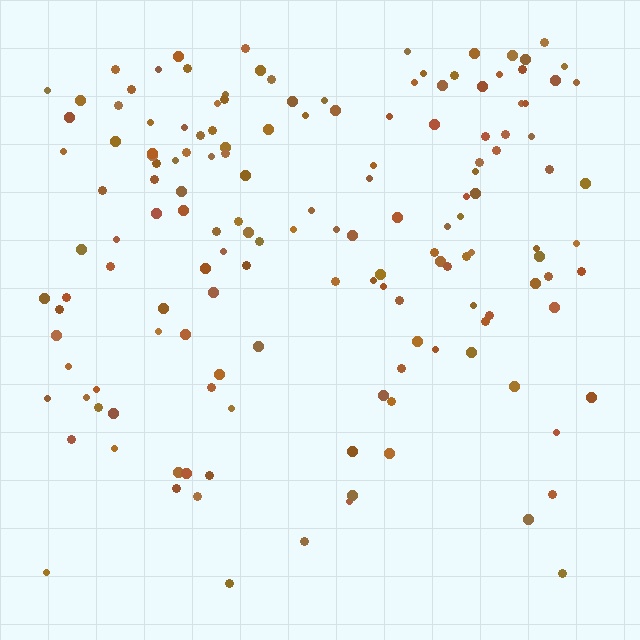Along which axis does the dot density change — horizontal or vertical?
Vertical.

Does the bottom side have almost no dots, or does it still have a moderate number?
Still a moderate number, just noticeably fewer than the top.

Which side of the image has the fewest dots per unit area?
The bottom.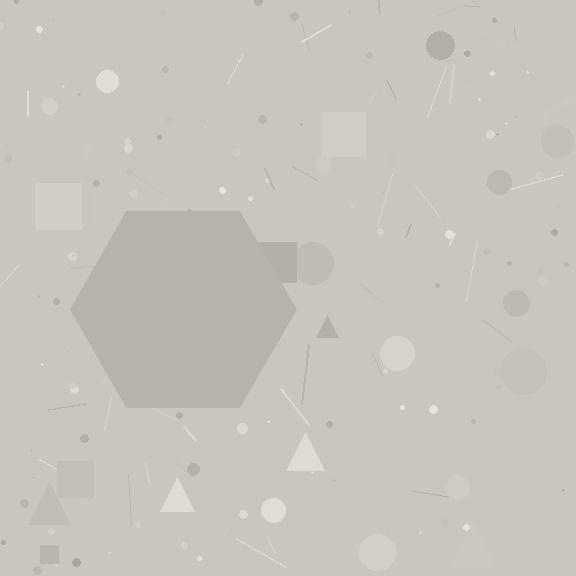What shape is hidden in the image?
A hexagon is hidden in the image.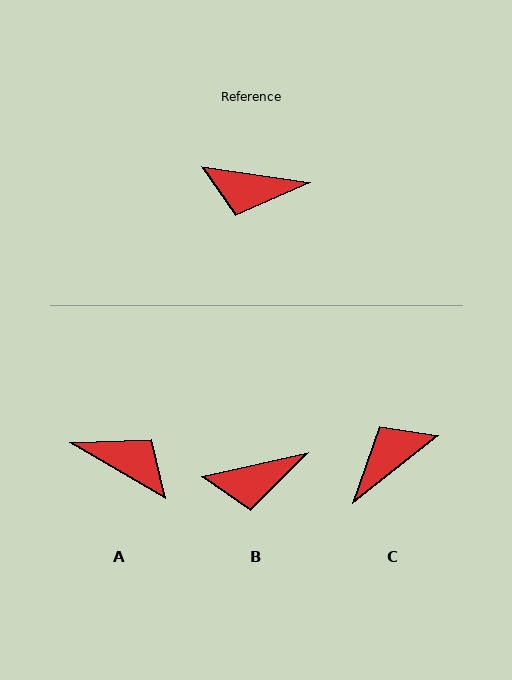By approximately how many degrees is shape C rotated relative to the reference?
Approximately 133 degrees clockwise.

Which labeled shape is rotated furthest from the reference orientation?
A, about 158 degrees away.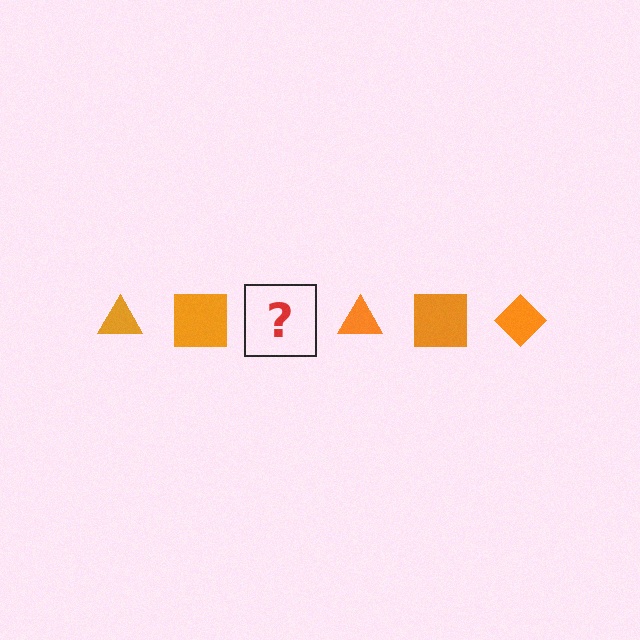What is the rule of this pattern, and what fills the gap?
The rule is that the pattern cycles through triangle, square, diamond shapes in orange. The gap should be filled with an orange diamond.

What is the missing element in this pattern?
The missing element is an orange diamond.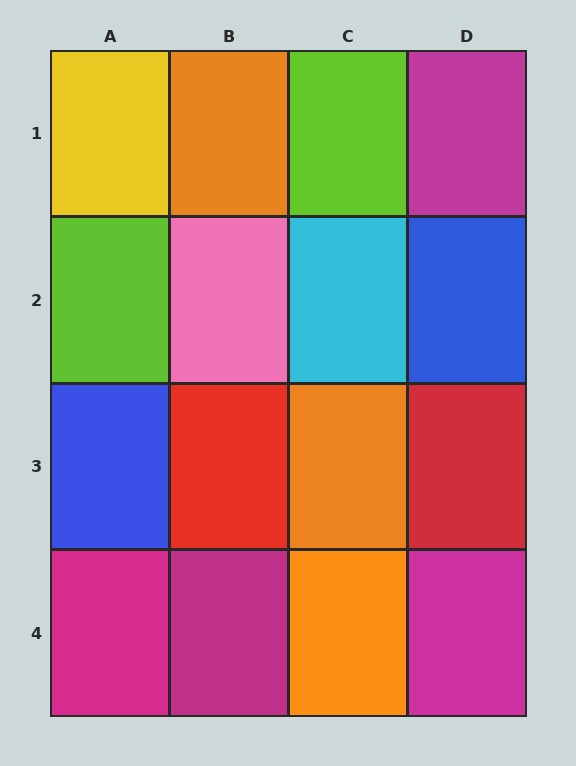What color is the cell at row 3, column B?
Red.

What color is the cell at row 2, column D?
Blue.